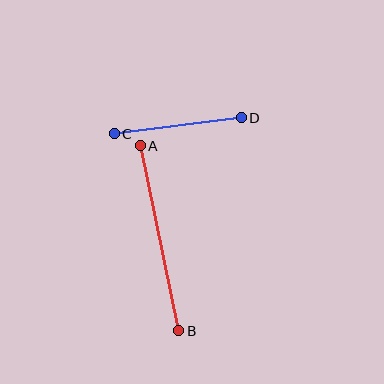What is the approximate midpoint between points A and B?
The midpoint is at approximately (159, 238) pixels.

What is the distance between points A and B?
The distance is approximately 189 pixels.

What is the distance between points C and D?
The distance is approximately 128 pixels.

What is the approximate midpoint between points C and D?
The midpoint is at approximately (178, 126) pixels.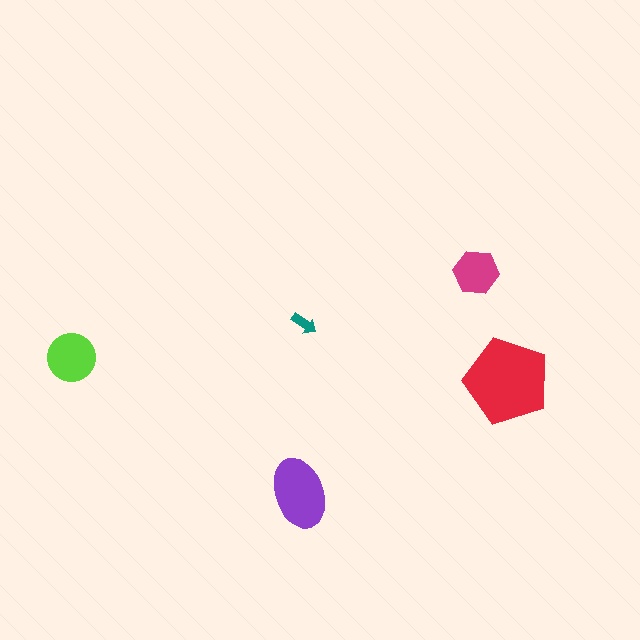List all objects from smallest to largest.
The teal arrow, the magenta hexagon, the lime circle, the purple ellipse, the red pentagon.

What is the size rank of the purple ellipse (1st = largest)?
2nd.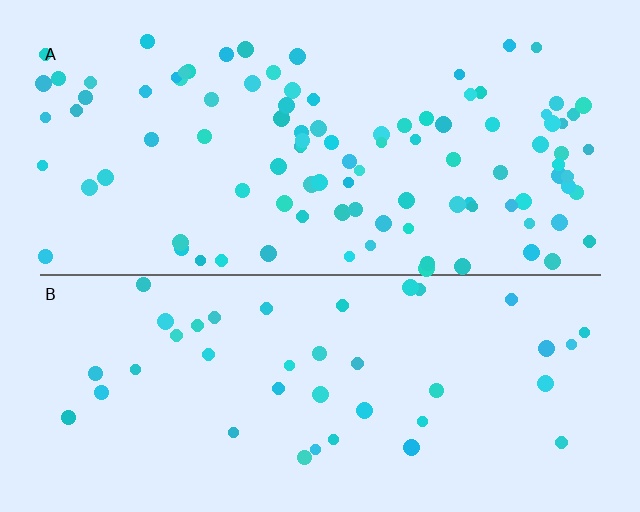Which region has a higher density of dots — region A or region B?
A (the top).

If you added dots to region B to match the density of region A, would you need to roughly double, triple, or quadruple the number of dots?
Approximately double.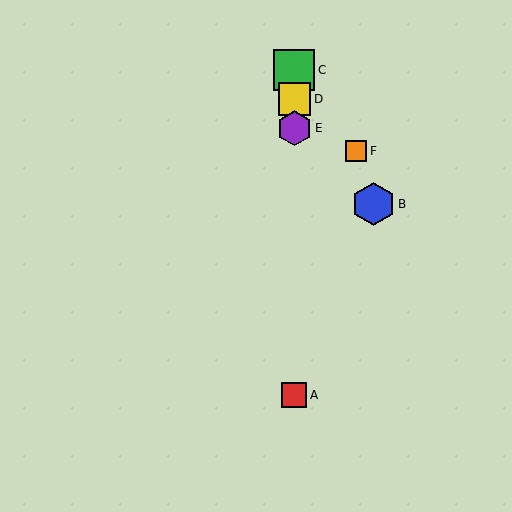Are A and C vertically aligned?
Yes, both are at x≈294.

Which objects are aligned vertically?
Objects A, C, D, E are aligned vertically.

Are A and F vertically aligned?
No, A is at x≈294 and F is at x≈356.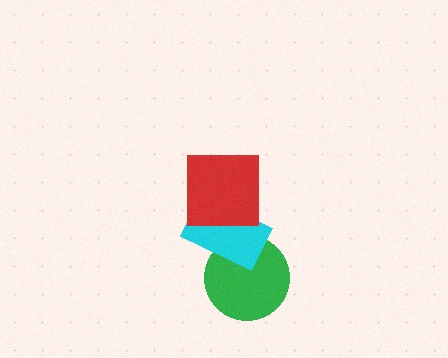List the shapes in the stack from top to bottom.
From top to bottom: the red square, the cyan rectangle, the green circle.